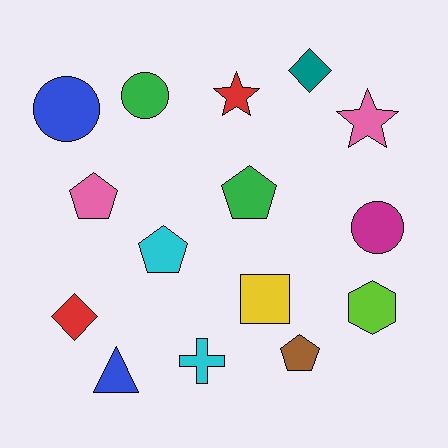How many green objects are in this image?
There are 2 green objects.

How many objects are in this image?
There are 15 objects.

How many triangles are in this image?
There is 1 triangle.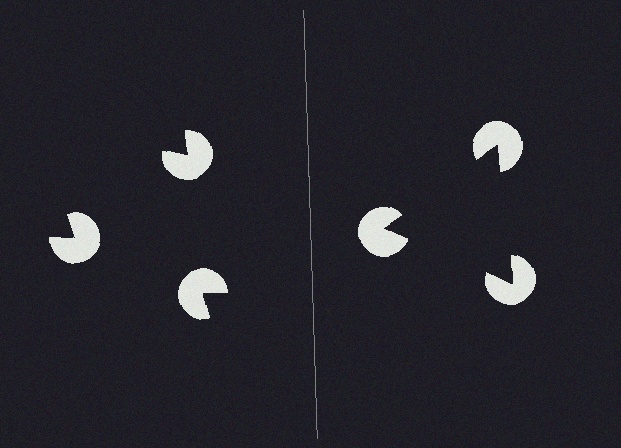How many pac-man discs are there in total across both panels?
6 — 3 on each side.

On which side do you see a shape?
An illusory triangle appears on the right side. On the left side the wedge cuts are rotated, so no coherent shape forms.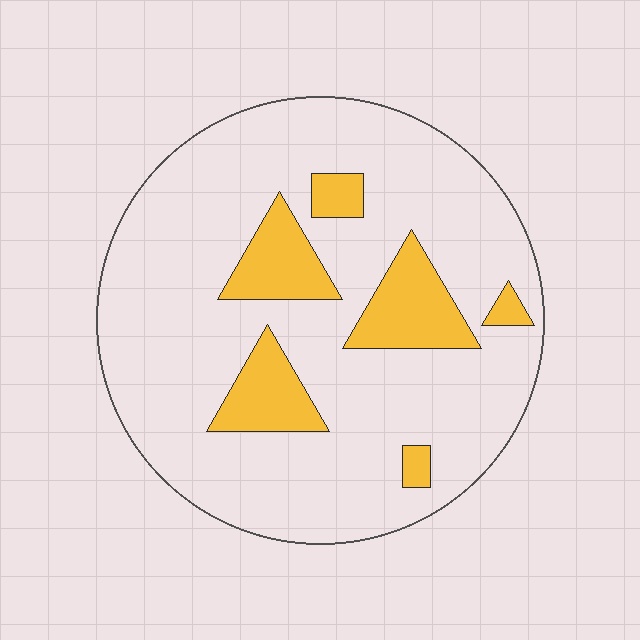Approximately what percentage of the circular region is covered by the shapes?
Approximately 15%.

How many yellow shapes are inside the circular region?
6.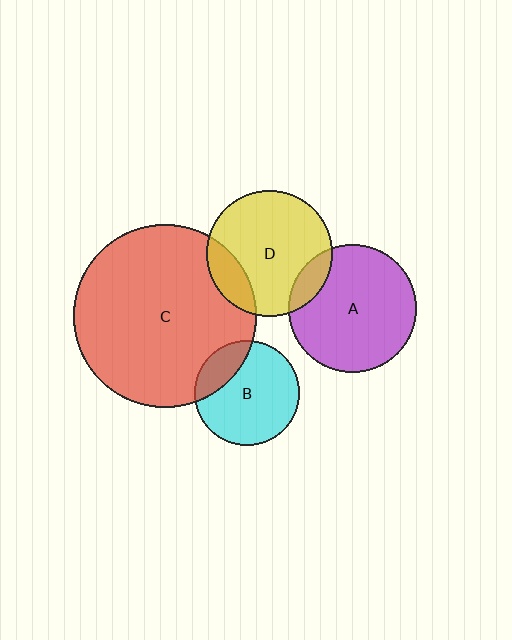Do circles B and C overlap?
Yes.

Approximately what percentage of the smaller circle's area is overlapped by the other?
Approximately 20%.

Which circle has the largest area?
Circle C (red).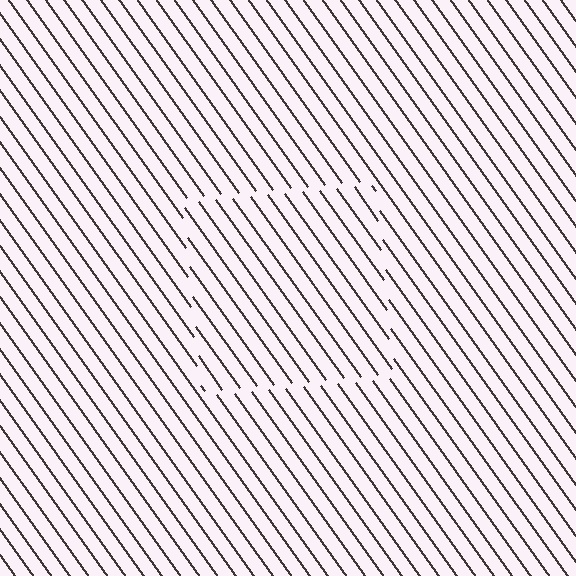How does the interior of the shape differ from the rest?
The interior of the shape contains the same grating, shifted by half a period — the contour is defined by the phase discontinuity where line-ends from the inner and outer gratings abut.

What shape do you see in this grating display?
An illusory square. The interior of the shape contains the same grating, shifted by half a period — the contour is defined by the phase discontinuity where line-ends from the inner and outer gratings abut.